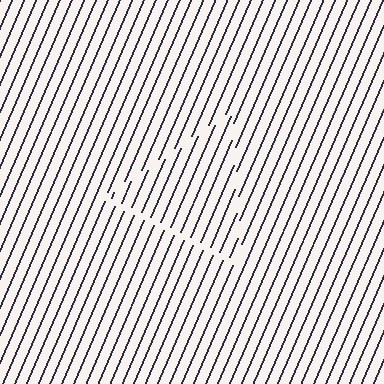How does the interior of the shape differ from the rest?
The interior of the shape contains the same grating, shifted by half a period — the contour is defined by the phase discontinuity where line-ends from the inner and outer gratings abut.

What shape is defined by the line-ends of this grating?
An illusory triangle. The interior of the shape contains the same grating, shifted by half a period — the contour is defined by the phase discontinuity where line-ends from the inner and outer gratings abut.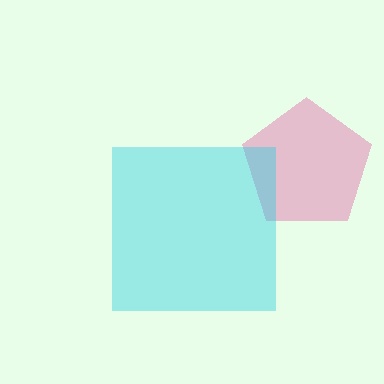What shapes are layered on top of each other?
The layered shapes are: a pink pentagon, a cyan square.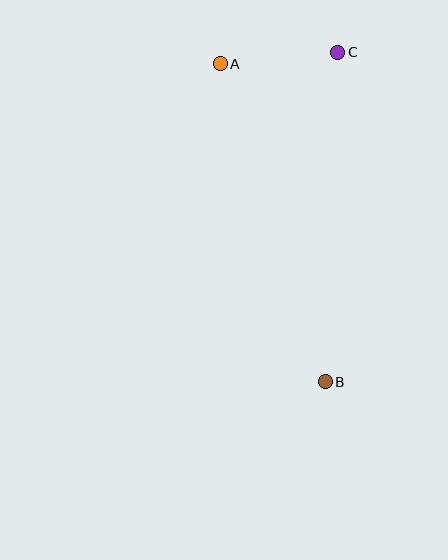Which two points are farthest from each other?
Points A and B are farthest from each other.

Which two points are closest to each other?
Points A and C are closest to each other.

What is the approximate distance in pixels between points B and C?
The distance between B and C is approximately 330 pixels.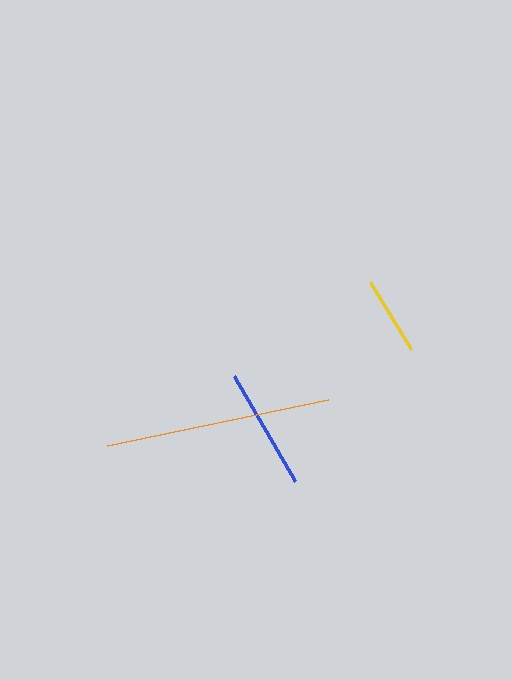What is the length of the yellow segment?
The yellow segment is approximately 78 pixels long.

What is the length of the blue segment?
The blue segment is approximately 121 pixels long.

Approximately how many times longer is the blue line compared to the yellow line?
The blue line is approximately 1.5 times the length of the yellow line.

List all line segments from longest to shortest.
From longest to shortest: orange, blue, yellow.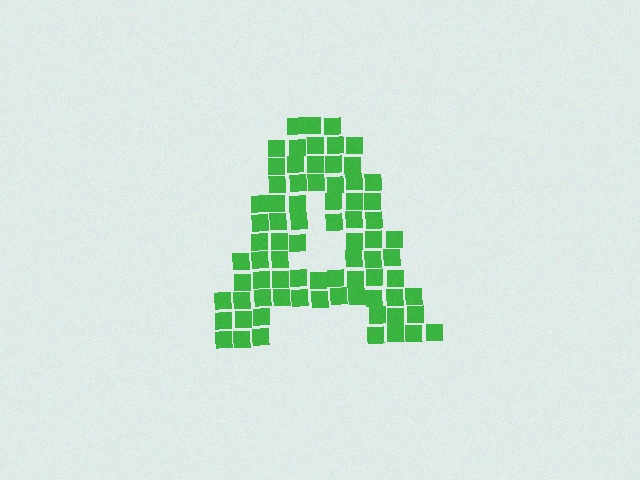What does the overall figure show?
The overall figure shows the letter A.